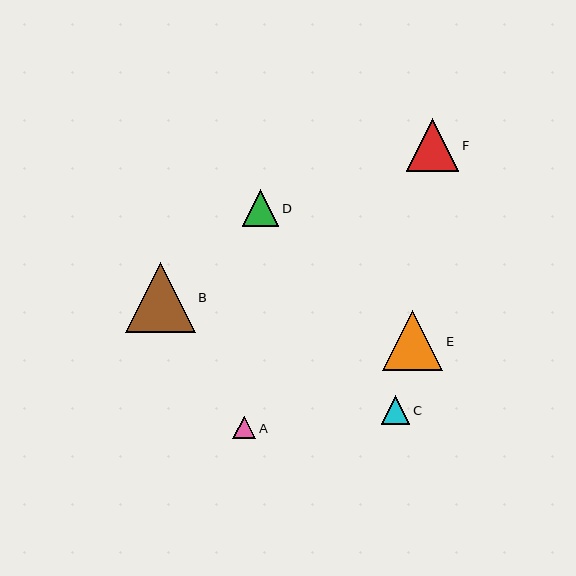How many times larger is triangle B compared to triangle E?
Triangle B is approximately 1.2 times the size of triangle E.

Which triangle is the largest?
Triangle B is the largest with a size of approximately 70 pixels.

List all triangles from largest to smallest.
From largest to smallest: B, E, F, D, C, A.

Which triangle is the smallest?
Triangle A is the smallest with a size of approximately 23 pixels.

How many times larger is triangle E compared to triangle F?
Triangle E is approximately 1.1 times the size of triangle F.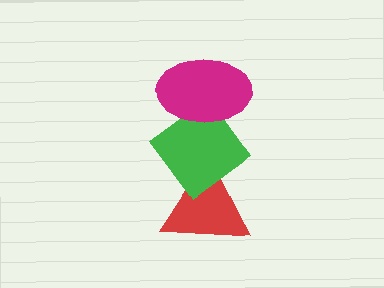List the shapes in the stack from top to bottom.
From top to bottom: the magenta ellipse, the green diamond, the red triangle.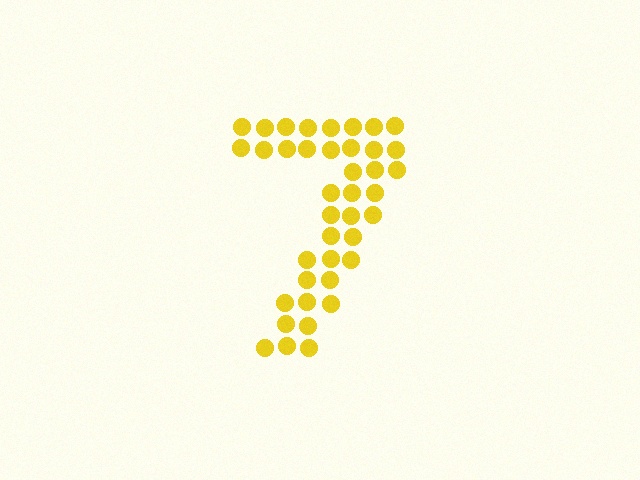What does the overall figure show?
The overall figure shows the digit 7.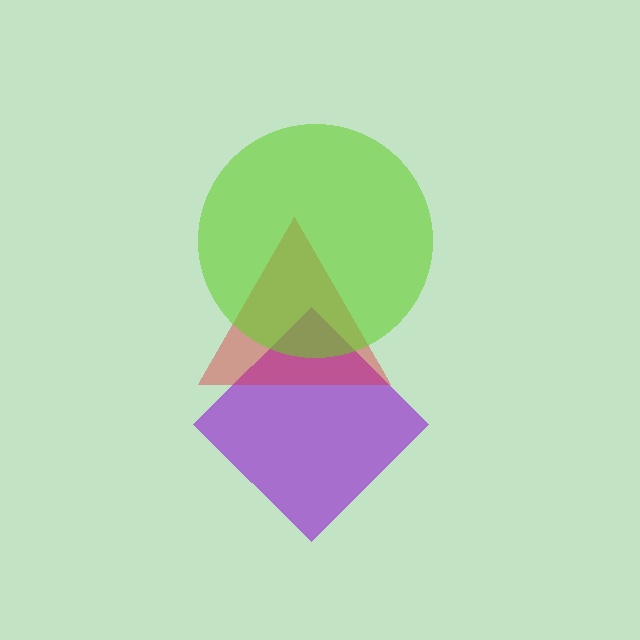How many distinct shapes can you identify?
There are 3 distinct shapes: a purple diamond, a red triangle, a lime circle.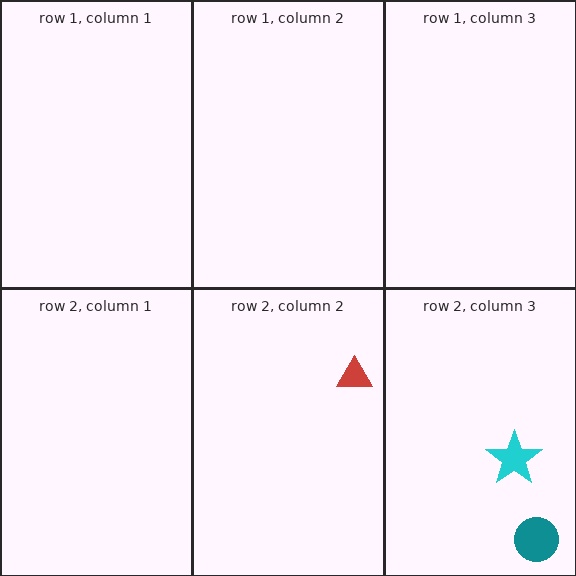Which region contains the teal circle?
The row 2, column 3 region.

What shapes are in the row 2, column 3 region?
The teal circle, the cyan star.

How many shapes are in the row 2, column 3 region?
2.